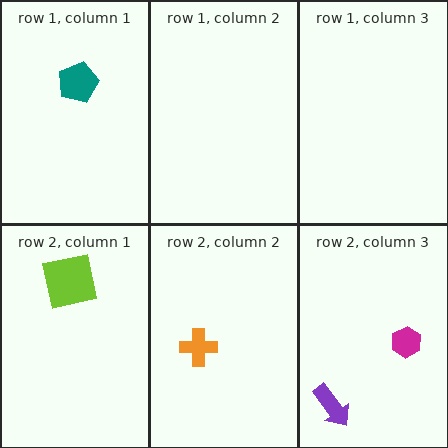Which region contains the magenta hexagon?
The row 2, column 3 region.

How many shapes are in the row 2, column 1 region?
1.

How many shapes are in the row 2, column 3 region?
2.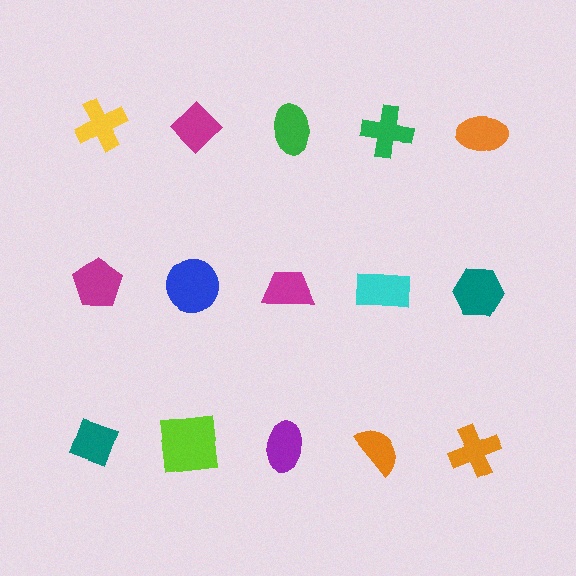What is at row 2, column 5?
A teal hexagon.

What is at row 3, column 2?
A lime square.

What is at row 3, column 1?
A teal diamond.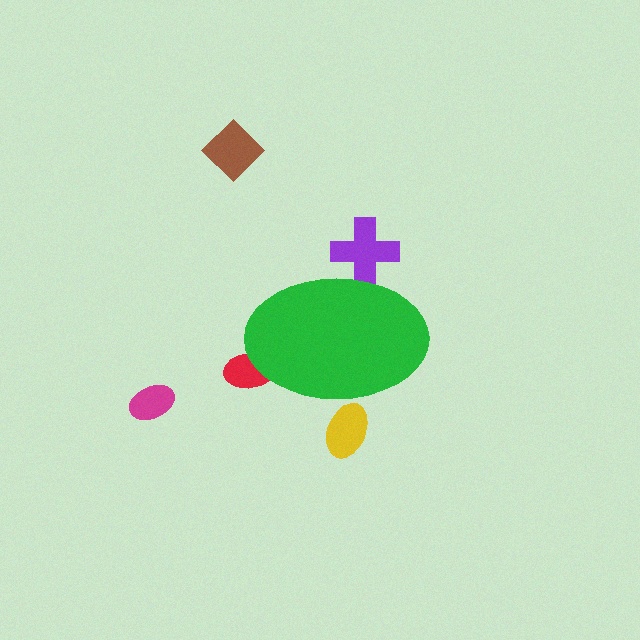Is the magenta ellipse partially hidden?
No, the magenta ellipse is fully visible.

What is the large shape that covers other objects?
A green ellipse.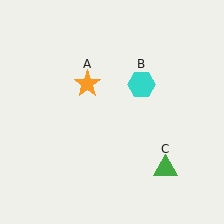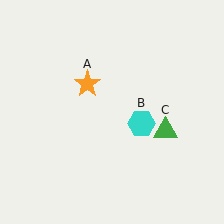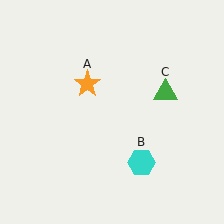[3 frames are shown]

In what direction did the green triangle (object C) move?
The green triangle (object C) moved up.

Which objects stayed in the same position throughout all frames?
Orange star (object A) remained stationary.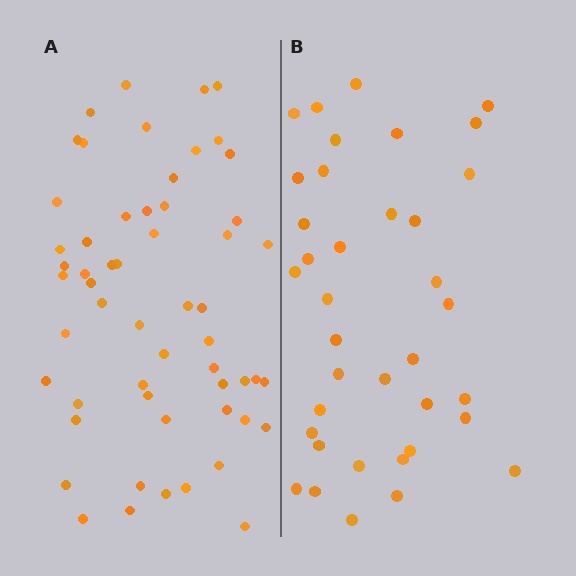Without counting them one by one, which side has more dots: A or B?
Region A (the left region) has more dots.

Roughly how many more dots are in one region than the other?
Region A has approximately 20 more dots than region B.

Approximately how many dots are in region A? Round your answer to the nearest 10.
About 60 dots. (The exact count is 56, which rounds to 60.)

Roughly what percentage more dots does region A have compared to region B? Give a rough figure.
About 50% more.